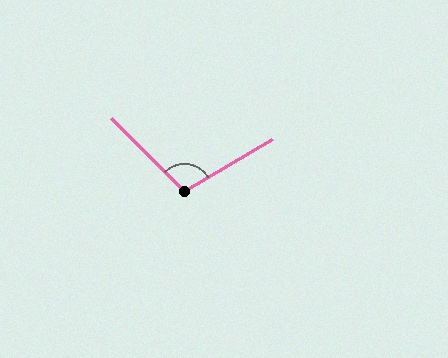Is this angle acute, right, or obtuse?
It is obtuse.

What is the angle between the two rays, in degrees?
Approximately 105 degrees.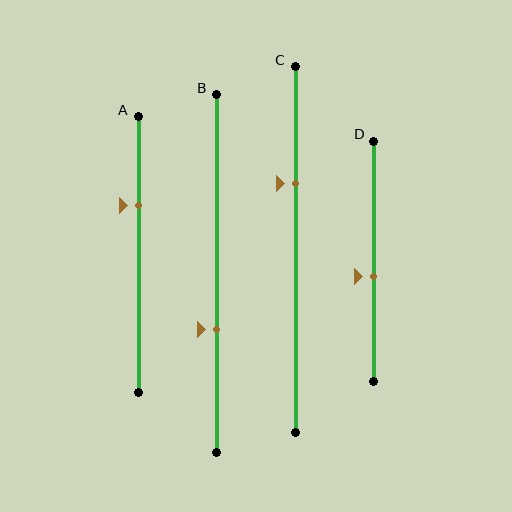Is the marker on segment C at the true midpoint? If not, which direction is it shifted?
No, the marker on segment C is shifted upward by about 18% of the segment length.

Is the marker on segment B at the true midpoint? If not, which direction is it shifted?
No, the marker on segment B is shifted downward by about 16% of the segment length.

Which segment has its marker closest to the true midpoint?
Segment D has its marker closest to the true midpoint.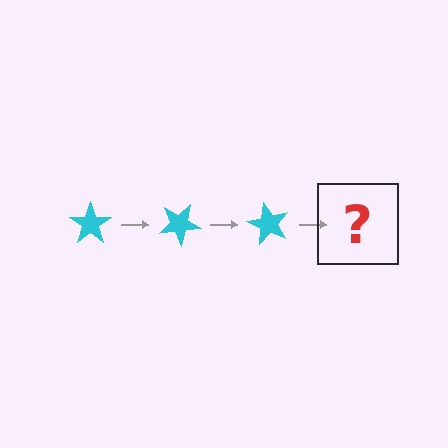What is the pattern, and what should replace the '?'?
The pattern is that the star rotates 30 degrees each step. The '?' should be a cyan star rotated 90 degrees.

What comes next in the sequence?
The next element should be a cyan star rotated 90 degrees.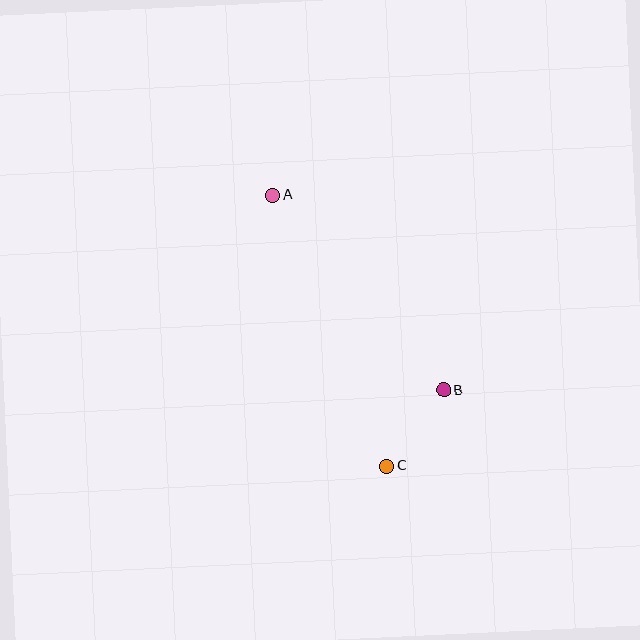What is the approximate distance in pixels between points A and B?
The distance between A and B is approximately 259 pixels.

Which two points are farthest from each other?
Points A and C are farthest from each other.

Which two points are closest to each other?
Points B and C are closest to each other.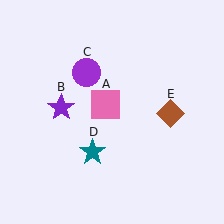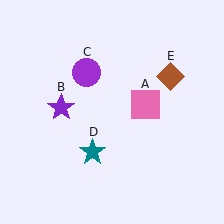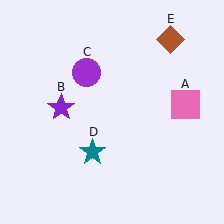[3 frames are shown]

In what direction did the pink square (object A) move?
The pink square (object A) moved right.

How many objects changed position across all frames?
2 objects changed position: pink square (object A), brown diamond (object E).